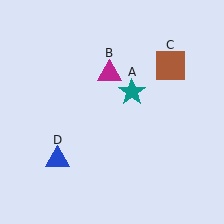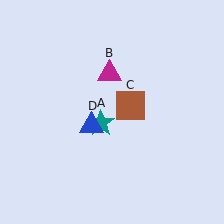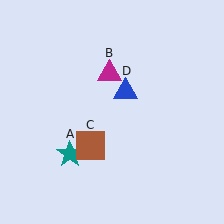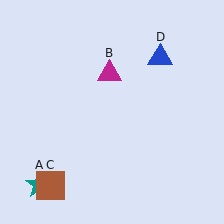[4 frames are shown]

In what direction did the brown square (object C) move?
The brown square (object C) moved down and to the left.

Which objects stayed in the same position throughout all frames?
Magenta triangle (object B) remained stationary.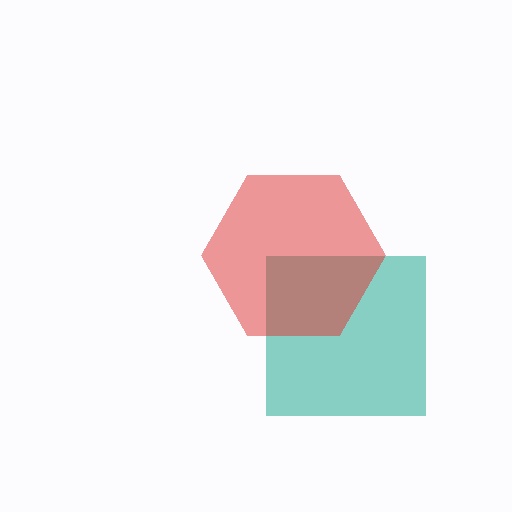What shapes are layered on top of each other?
The layered shapes are: a teal square, a red hexagon.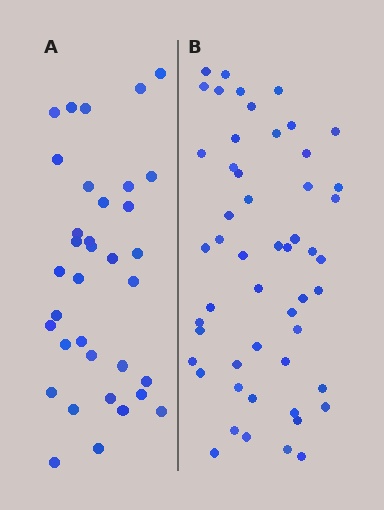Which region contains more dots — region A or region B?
Region B (the right region) has more dots.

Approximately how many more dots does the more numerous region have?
Region B has approximately 15 more dots than region A.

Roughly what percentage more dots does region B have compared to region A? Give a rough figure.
About 50% more.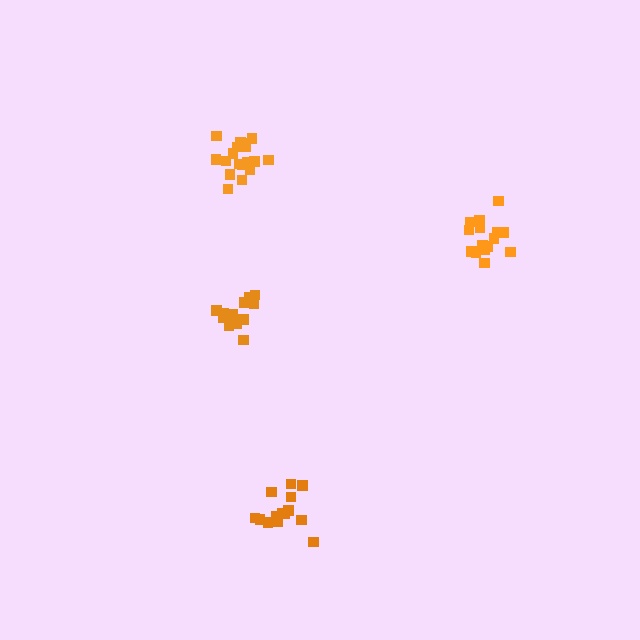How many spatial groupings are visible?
There are 4 spatial groupings.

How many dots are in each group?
Group 1: 18 dots, Group 2: 13 dots, Group 3: 15 dots, Group 4: 15 dots (61 total).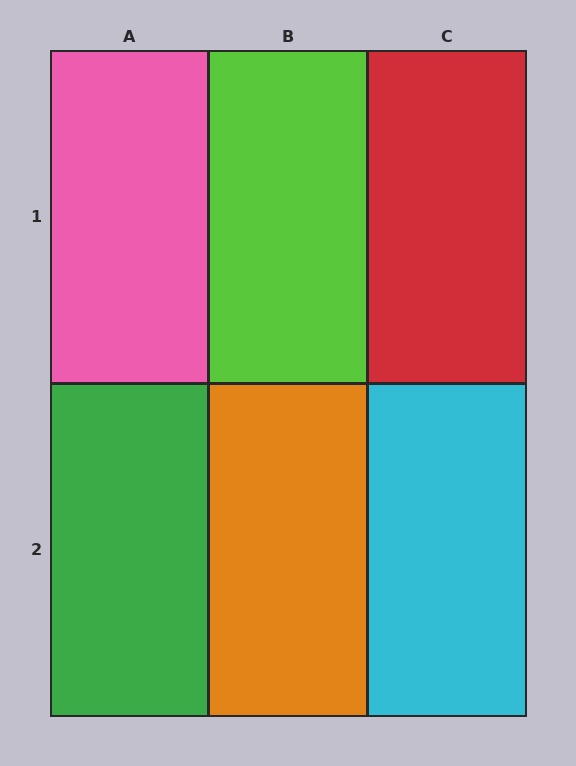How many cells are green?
1 cell is green.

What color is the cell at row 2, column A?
Green.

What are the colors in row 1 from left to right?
Pink, lime, red.